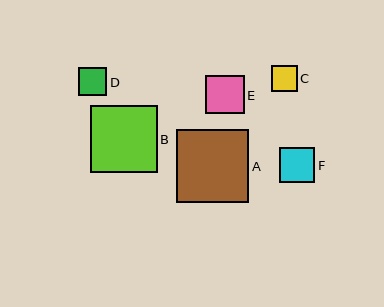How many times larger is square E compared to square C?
Square E is approximately 1.5 times the size of square C.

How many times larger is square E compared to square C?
Square E is approximately 1.5 times the size of square C.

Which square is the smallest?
Square C is the smallest with a size of approximately 26 pixels.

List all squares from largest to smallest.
From largest to smallest: A, B, E, F, D, C.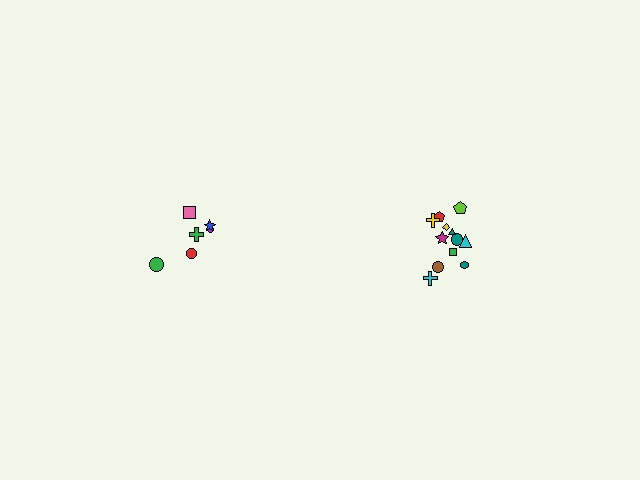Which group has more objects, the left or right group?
The right group.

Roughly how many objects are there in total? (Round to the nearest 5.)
Roughly 20 objects in total.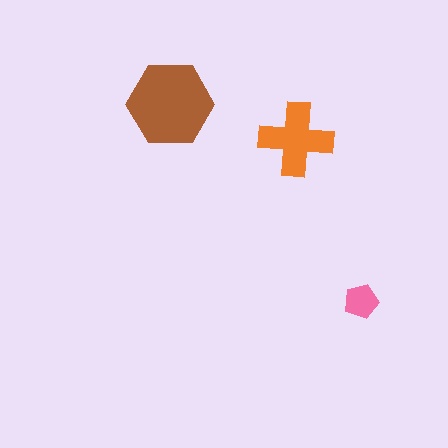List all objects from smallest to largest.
The pink pentagon, the orange cross, the brown hexagon.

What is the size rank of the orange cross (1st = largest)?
2nd.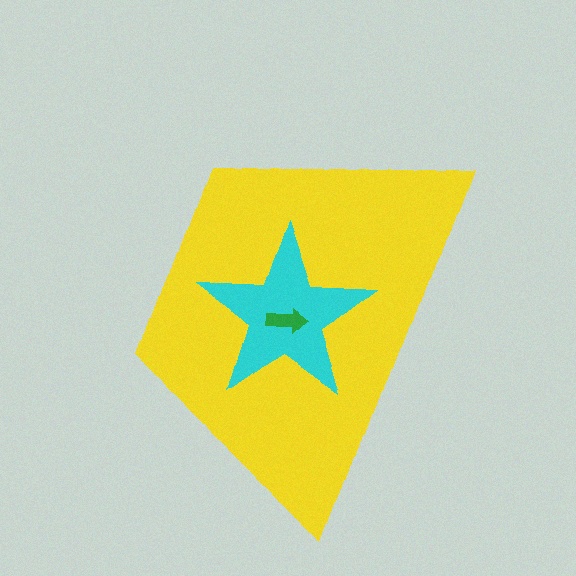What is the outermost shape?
The yellow trapezoid.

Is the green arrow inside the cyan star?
Yes.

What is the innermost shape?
The green arrow.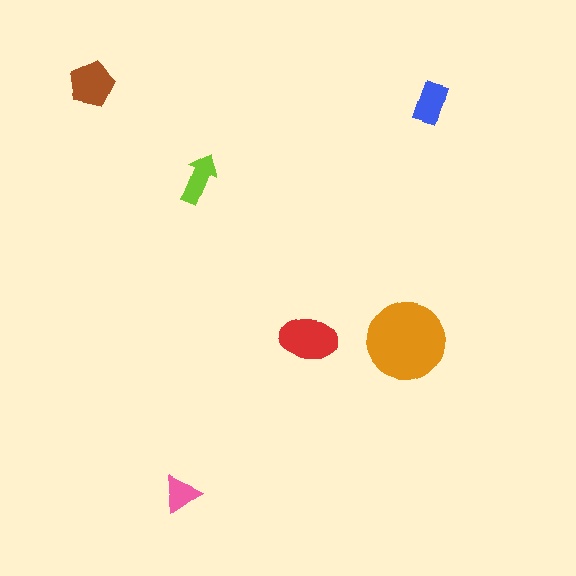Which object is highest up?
The brown pentagon is topmost.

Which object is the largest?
The orange circle.